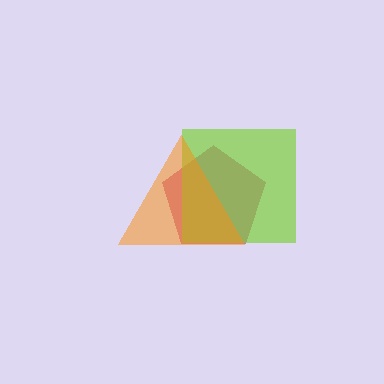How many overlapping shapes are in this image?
There are 3 overlapping shapes in the image.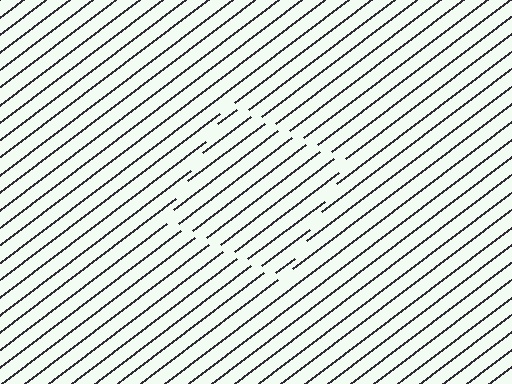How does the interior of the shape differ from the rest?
The interior of the shape contains the same grating, shifted by half a period — the contour is defined by the phase discontinuity where line-ends from the inner and outer gratings abut.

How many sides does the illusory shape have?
4 sides — the line-ends trace a square.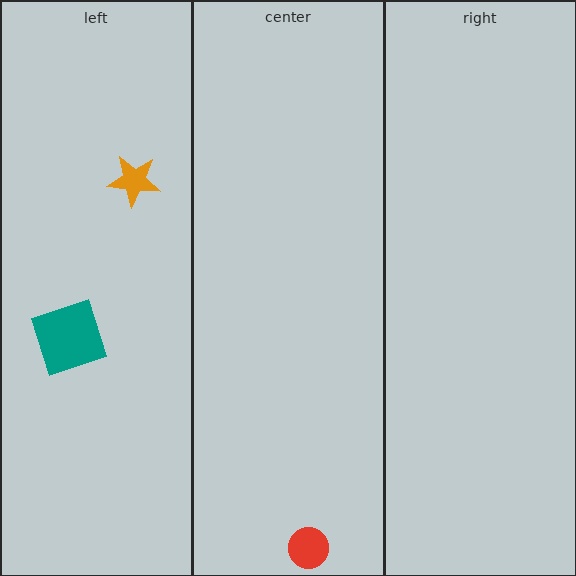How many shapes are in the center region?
1.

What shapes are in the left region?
The orange star, the teal square.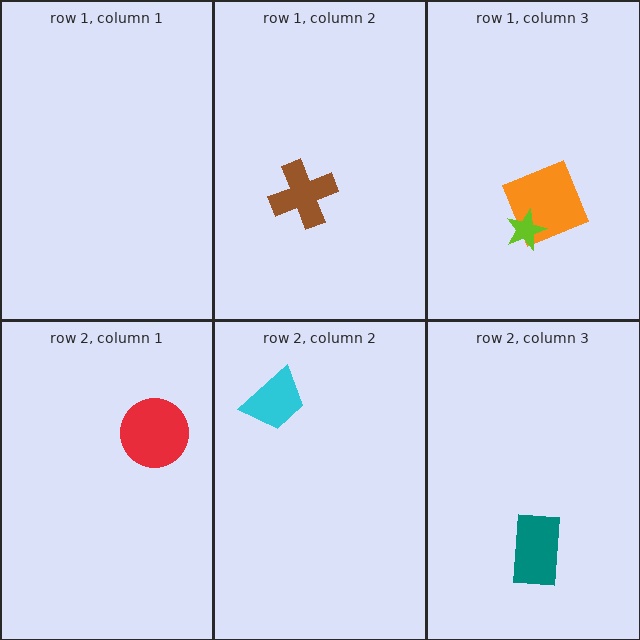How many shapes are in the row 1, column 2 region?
1.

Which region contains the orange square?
The row 1, column 3 region.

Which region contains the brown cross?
The row 1, column 2 region.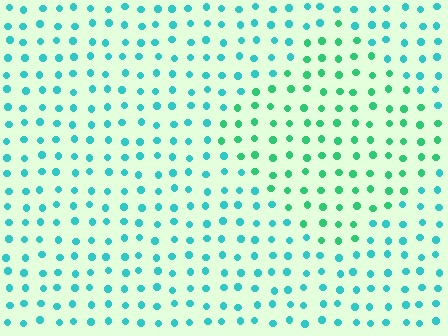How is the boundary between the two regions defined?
The boundary is defined purely by a slight shift in hue (about 32 degrees). Spacing, size, and orientation are identical on both sides.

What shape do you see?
I see a diamond.